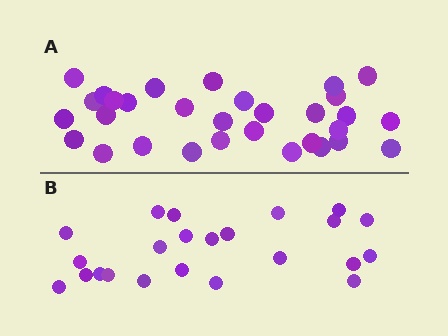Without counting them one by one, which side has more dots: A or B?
Region A (the top region) has more dots.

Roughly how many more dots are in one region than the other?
Region A has roughly 8 or so more dots than region B.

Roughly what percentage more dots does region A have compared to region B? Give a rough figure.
About 35% more.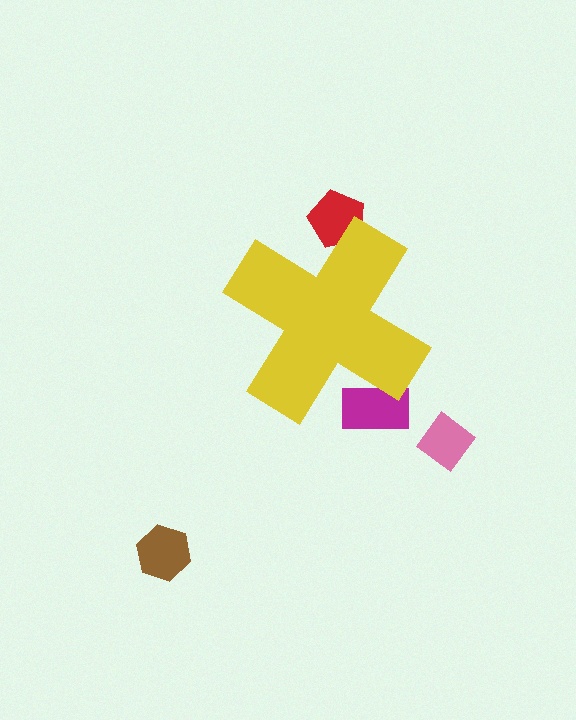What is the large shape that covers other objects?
A yellow cross.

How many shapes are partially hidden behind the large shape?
2 shapes are partially hidden.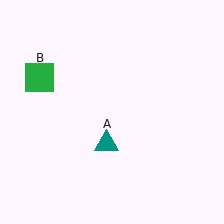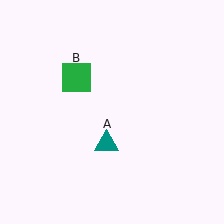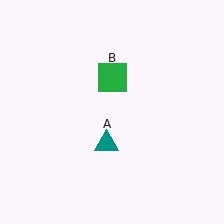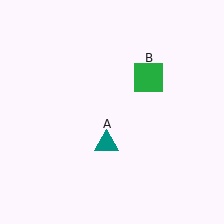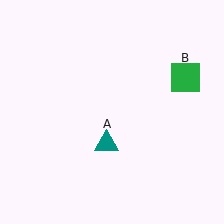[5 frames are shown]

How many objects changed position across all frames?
1 object changed position: green square (object B).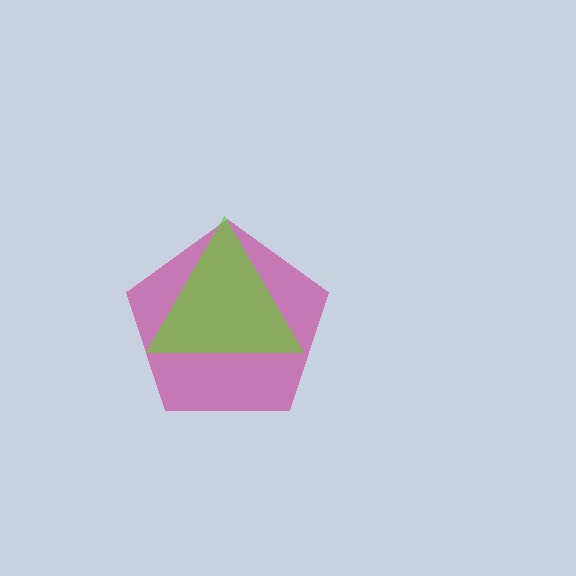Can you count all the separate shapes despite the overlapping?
Yes, there are 2 separate shapes.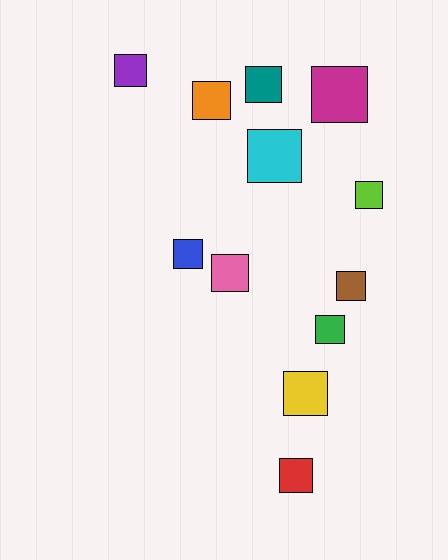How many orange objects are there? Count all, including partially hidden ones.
There is 1 orange object.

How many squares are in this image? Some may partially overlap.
There are 12 squares.